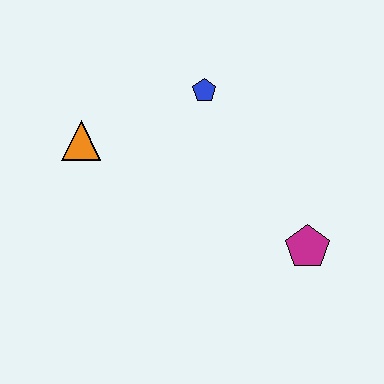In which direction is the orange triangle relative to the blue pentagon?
The orange triangle is to the left of the blue pentagon.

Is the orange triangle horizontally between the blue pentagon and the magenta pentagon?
No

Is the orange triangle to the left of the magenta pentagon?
Yes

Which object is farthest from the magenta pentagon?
The orange triangle is farthest from the magenta pentagon.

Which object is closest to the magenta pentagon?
The blue pentagon is closest to the magenta pentagon.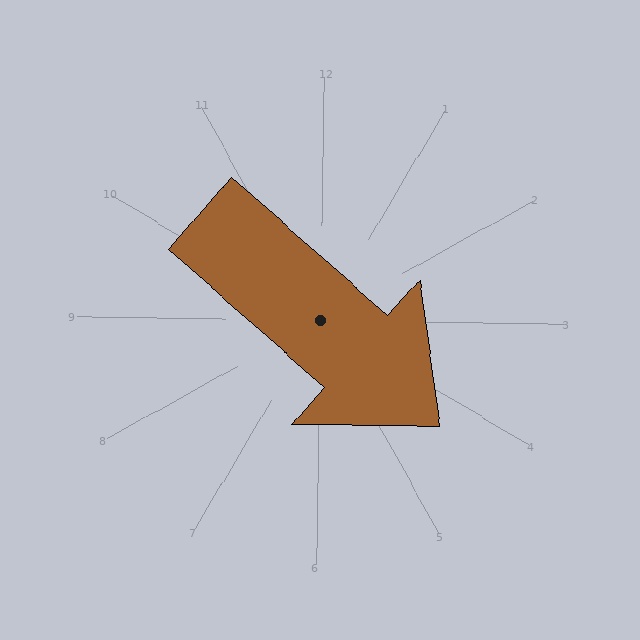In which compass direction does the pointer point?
Southeast.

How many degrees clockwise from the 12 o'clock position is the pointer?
Approximately 131 degrees.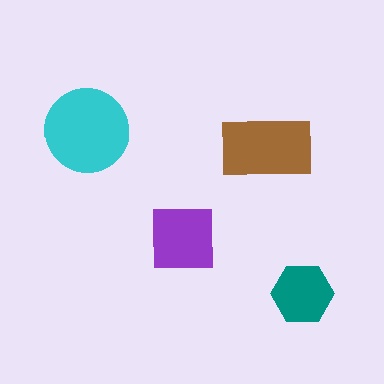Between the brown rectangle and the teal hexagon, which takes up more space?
The brown rectangle.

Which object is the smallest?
The teal hexagon.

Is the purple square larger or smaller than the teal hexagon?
Larger.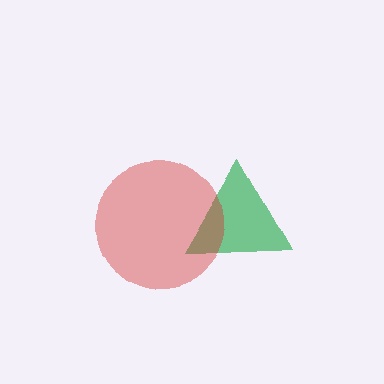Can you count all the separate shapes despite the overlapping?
Yes, there are 2 separate shapes.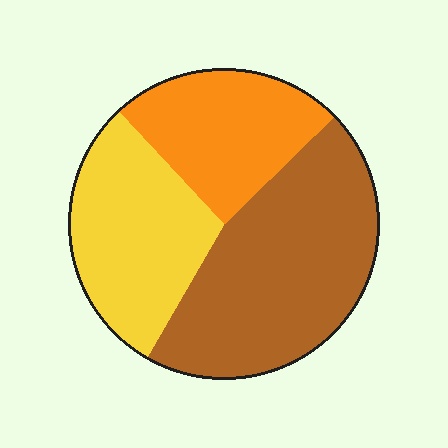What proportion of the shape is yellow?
Yellow covers around 30% of the shape.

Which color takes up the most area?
Brown, at roughly 45%.